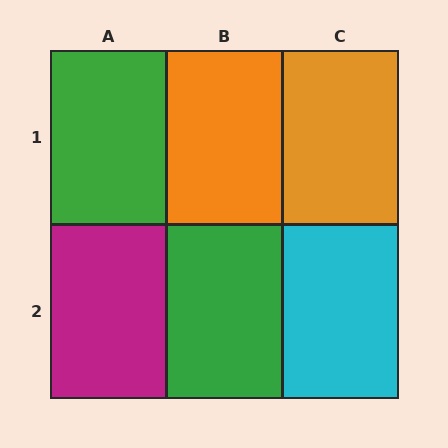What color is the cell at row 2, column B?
Green.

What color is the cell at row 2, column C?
Cyan.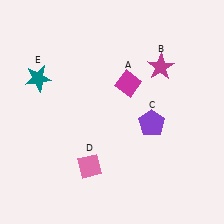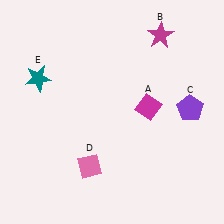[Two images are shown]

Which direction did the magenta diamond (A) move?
The magenta diamond (A) moved down.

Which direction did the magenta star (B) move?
The magenta star (B) moved up.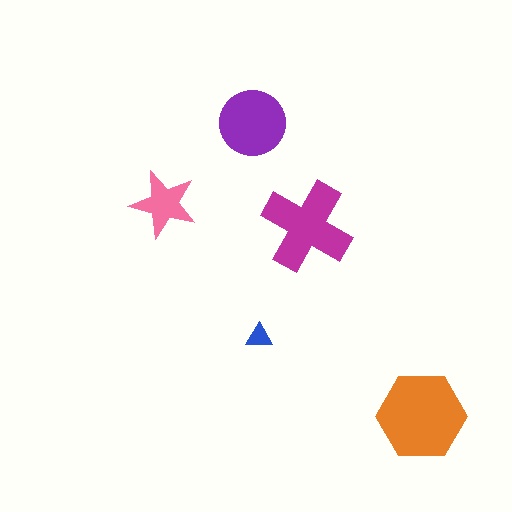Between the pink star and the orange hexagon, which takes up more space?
The orange hexagon.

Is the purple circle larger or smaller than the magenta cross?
Smaller.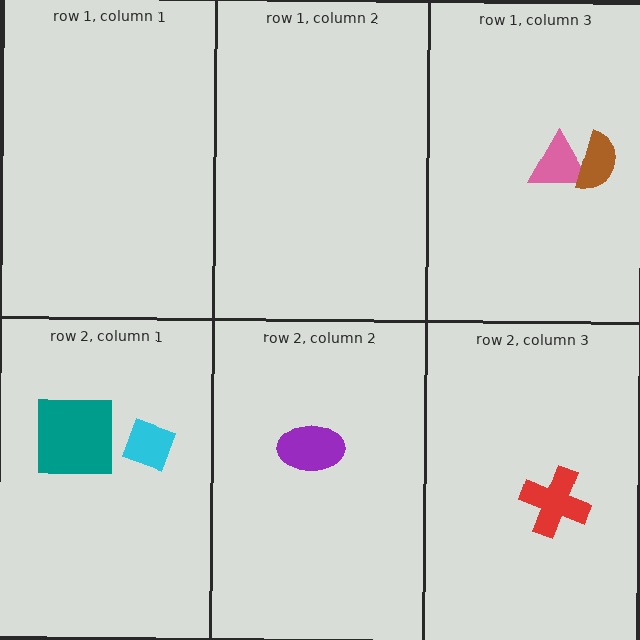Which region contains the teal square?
The row 2, column 1 region.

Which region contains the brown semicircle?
The row 1, column 3 region.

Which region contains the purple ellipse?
The row 2, column 2 region.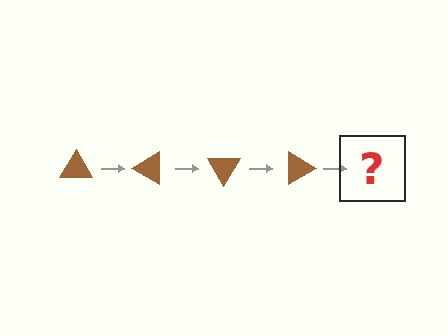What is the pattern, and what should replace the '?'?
The pattern is that the triangle rotates 30 degrees each step. The '?' should be a brown triangle rotated 120 degrees.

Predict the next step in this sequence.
The next step is a brown triangle rotated 120 degrees.